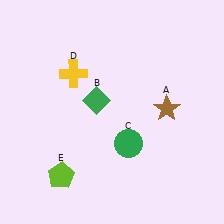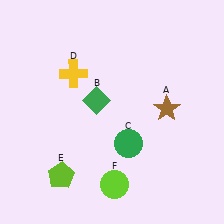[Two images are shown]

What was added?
A lime circle (F) was added in Image 2.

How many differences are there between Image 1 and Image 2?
There is 1 difference between the two images.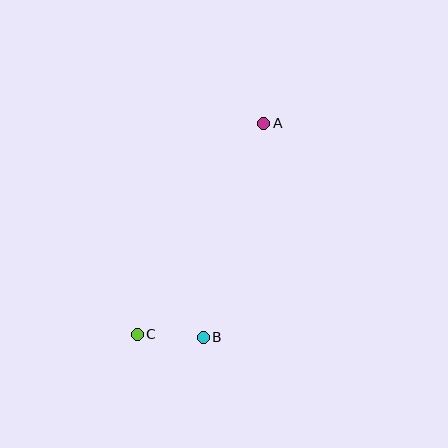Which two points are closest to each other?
Points B and C are closest to each other.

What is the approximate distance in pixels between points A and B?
The distance between A and B is approximately 222 pixels.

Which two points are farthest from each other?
Points A and C are farthest from each other.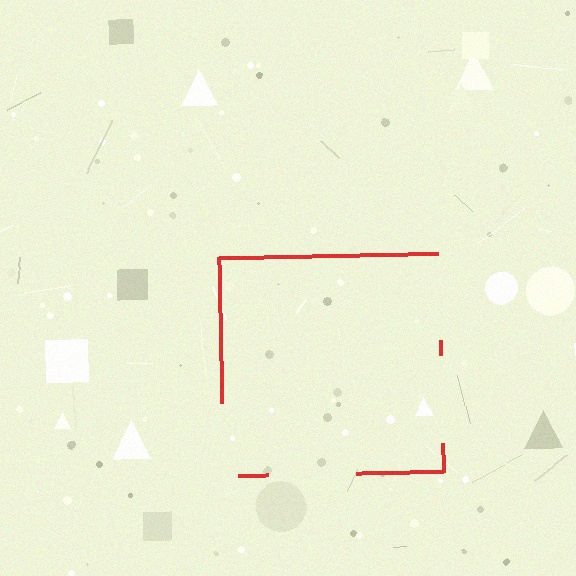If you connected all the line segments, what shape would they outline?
They would outline a square.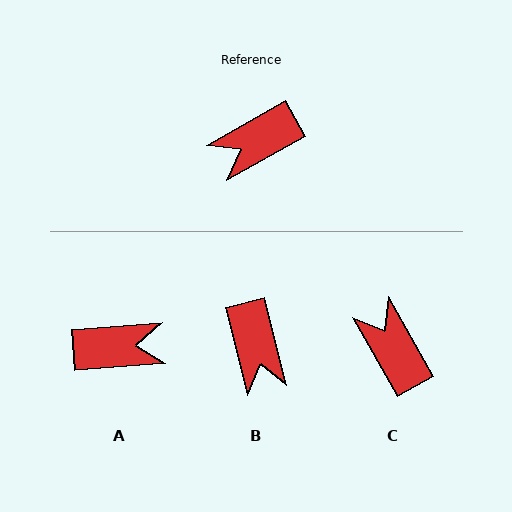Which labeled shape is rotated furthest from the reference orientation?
A, about 155 degrees away.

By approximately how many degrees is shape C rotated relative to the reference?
Approximately 90 degrees clockwise.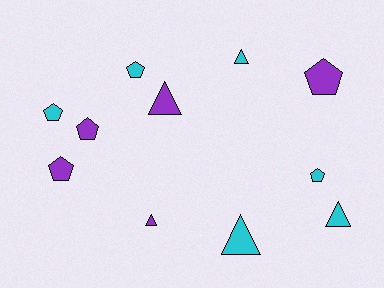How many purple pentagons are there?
There are 3 purple pentagons.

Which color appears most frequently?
Cyan, with 6 objects.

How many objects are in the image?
There are 11 objects.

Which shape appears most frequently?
Pentagon, with 6 objects.